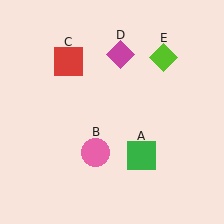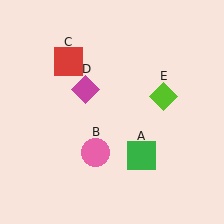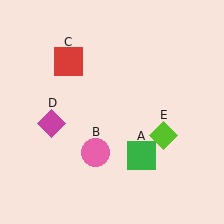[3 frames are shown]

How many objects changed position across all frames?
2 objects changed position: magenta diamond (object D), lime diamond (object E).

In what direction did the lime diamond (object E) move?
The lime diamond (object E) moved down.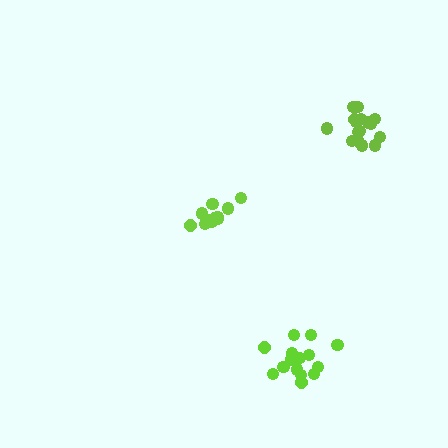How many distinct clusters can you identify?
There are 3 distinct clusters.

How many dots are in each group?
Group 1: 15 dots, Group 2: 11 dots, Group 3: 16 dots (42 total).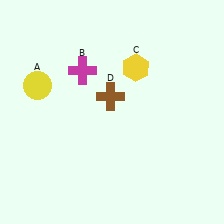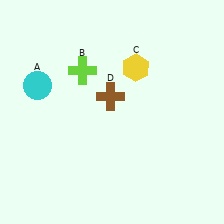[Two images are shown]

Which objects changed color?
A changed from yellow to cyan. B changed from magenta to lime.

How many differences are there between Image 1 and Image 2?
There are 2 differences between the two images.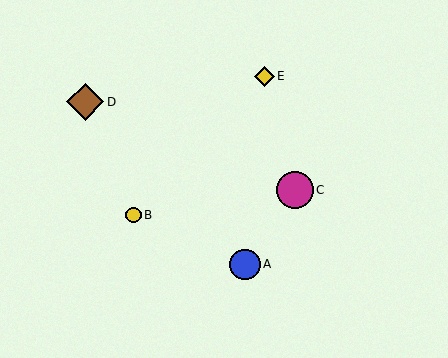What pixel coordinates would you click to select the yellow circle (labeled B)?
Click at (134, 215) to select the yellow circle B.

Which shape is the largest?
The brown diamond (labeled D) is the largest.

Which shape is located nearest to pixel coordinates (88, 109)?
The brown diamond (labeled D) at (85, 102) is nearest to that location.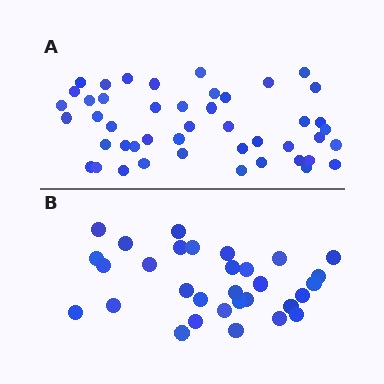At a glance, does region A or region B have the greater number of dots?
Region A (the top region) has more dots.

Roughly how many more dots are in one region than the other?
Region A has approximately 15 more dots than region B.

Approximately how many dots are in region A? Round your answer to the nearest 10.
About 50 dots. (The exact count is 46, which rounds to 50.)